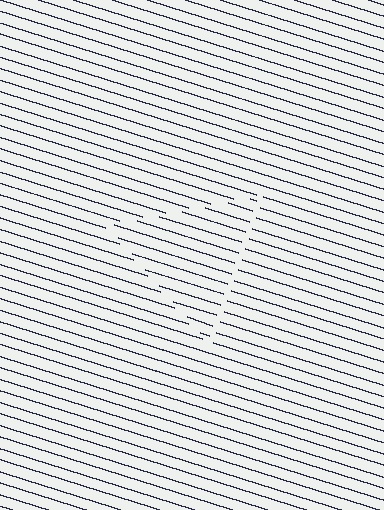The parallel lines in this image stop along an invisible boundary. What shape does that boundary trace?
An illusory triangle. The interior of the shape contains the same grating, shifted by half a period — the contour is defined by the phase discontinuity where line-ends from the inner and outer gratings abut.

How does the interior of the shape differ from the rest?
The interior of the shape contains the same grating, shifted by half a period — the contour is defined by the phase discontinuity where line-ends from the inner and outer gratings abut.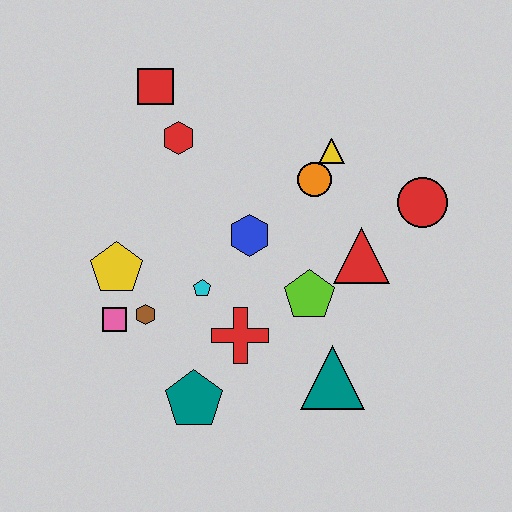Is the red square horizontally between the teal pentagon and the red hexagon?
No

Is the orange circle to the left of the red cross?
No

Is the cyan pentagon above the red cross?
Yes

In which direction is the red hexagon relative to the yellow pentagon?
The red hexagon is above the yellow pentagon.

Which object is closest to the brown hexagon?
The pink square is closest to the brown hexagon.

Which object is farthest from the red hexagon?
The teal triangle is farthest from the red hexagon.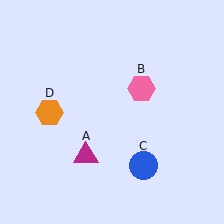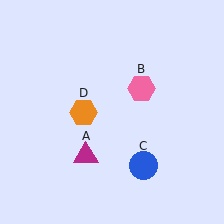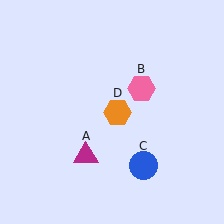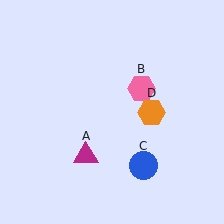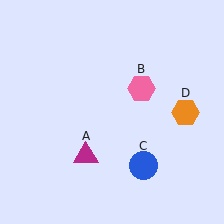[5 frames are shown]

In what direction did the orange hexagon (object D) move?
The orange hexagon (object D) moved right.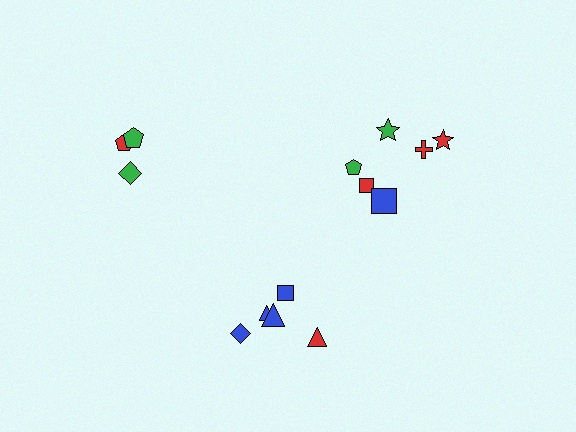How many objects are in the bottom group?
There are 5 objects.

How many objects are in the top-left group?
There are 3 objects.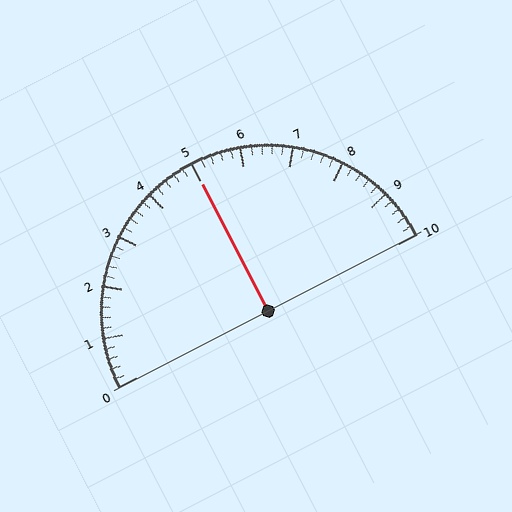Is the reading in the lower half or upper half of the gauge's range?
The reading is in the upper half of the range (0 to 10).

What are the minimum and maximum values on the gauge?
The gauge ranges from 0 to 10.